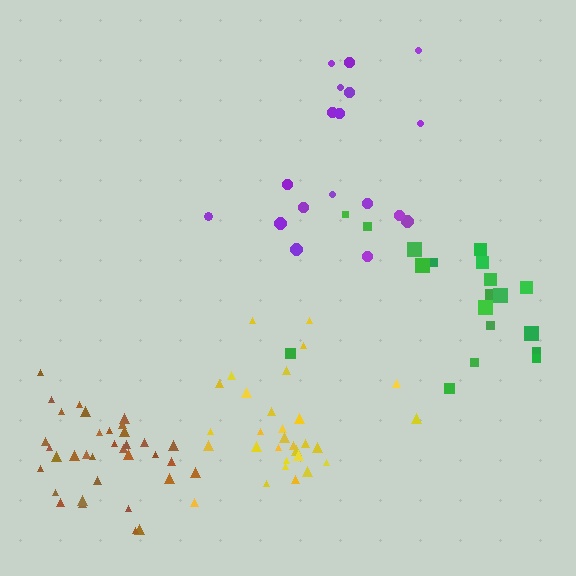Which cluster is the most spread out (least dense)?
Green.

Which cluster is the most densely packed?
Brown.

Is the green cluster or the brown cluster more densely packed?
Brown.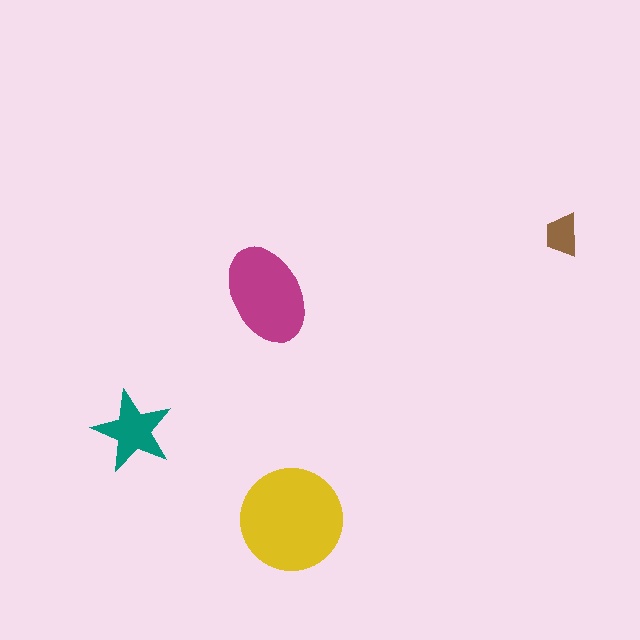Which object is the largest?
The yellow circle.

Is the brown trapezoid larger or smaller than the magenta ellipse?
Smaller.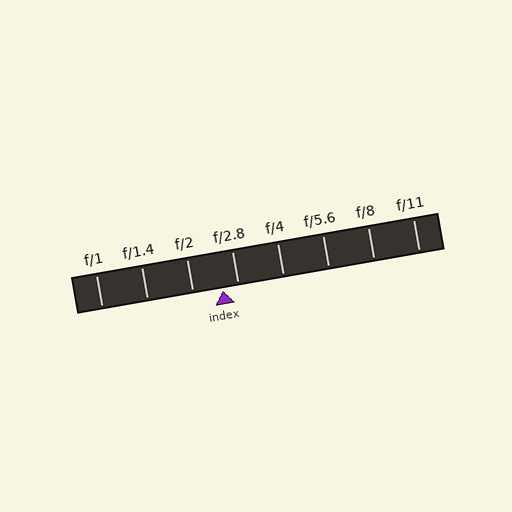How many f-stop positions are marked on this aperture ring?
There are 8 f-stop positions marked.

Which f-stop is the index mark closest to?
The index mark is closest to f/2.8.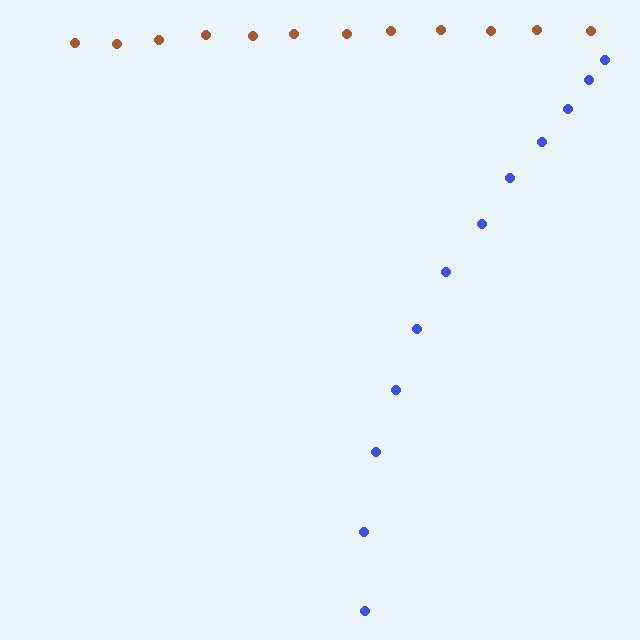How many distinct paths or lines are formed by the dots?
There are 2 distinct paths.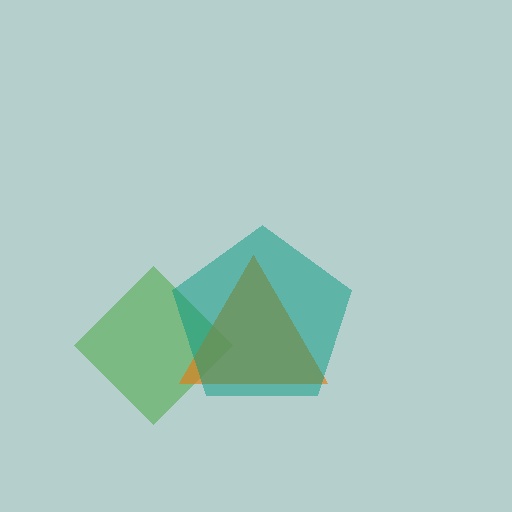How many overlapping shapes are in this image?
There are 3 overlapping shapes in the image.